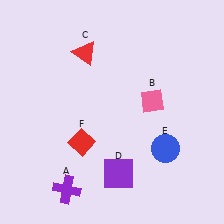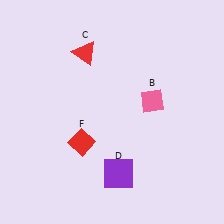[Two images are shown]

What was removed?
The purple cross (A), the blue circle (E) were removed in Image 2.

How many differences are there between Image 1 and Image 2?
There are 2 differences between the two images.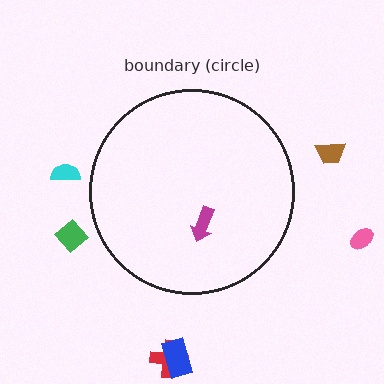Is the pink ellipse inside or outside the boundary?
Outside.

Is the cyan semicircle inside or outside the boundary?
Outside.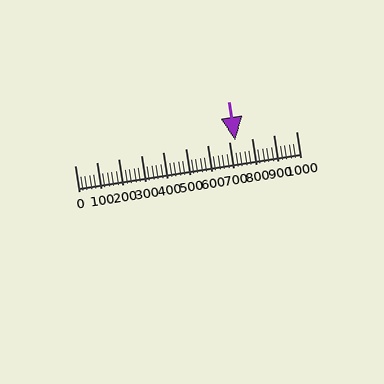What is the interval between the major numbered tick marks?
The major tick marks are spaced 100 units apart.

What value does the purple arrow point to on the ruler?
The purple arrow points to approximately 724.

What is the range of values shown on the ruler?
The ruler shows values from 0 to 1000.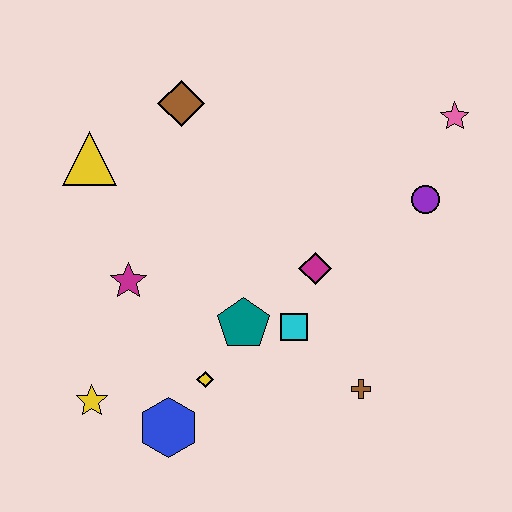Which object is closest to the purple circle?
The pink star is closest to the purple circle.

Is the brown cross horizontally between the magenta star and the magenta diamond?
No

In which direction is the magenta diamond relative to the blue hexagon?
The magenta diamond is above the blue hexagon.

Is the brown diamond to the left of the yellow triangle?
No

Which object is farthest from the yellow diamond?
The pink star is farthest from the yellow diamond.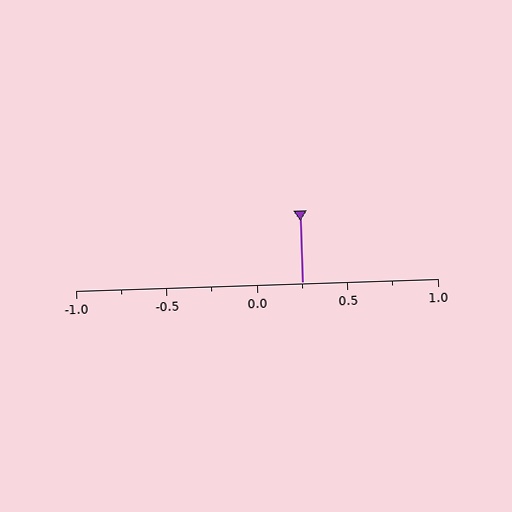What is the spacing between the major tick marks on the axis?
The major ticks are spaced 0.5 apart.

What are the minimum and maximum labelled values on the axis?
The axis runs from -1.0 to 1.0.